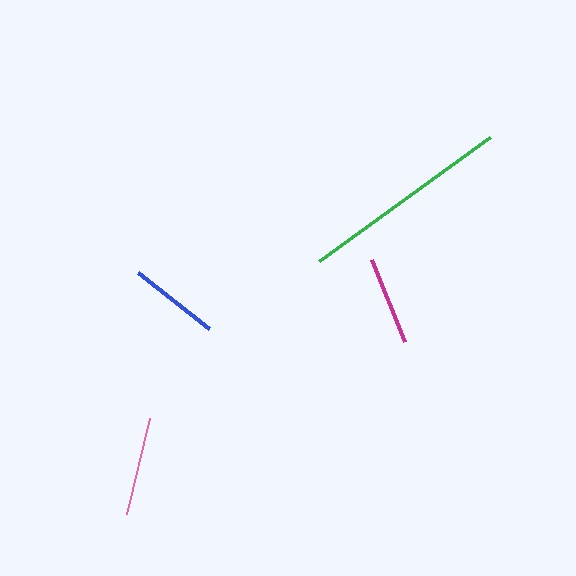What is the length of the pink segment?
The pink segment is approximately 99 pixels long.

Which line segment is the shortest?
The magenta line is the shortest at approximately 89 pixels.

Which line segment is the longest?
The green line is the longest at approximately 211 pixels.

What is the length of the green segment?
The green segment is approximately 211 pixels long.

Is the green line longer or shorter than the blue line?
The green line is longer than the blue line.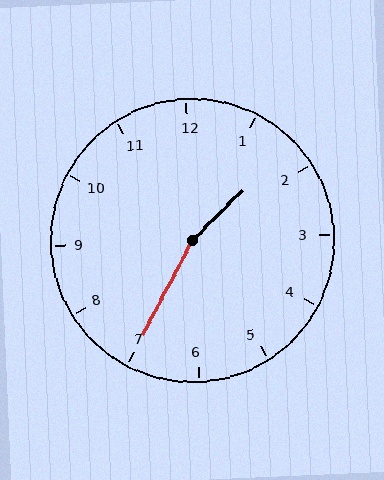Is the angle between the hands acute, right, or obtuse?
It is obtuse.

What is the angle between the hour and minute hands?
Approximately 162 degrees.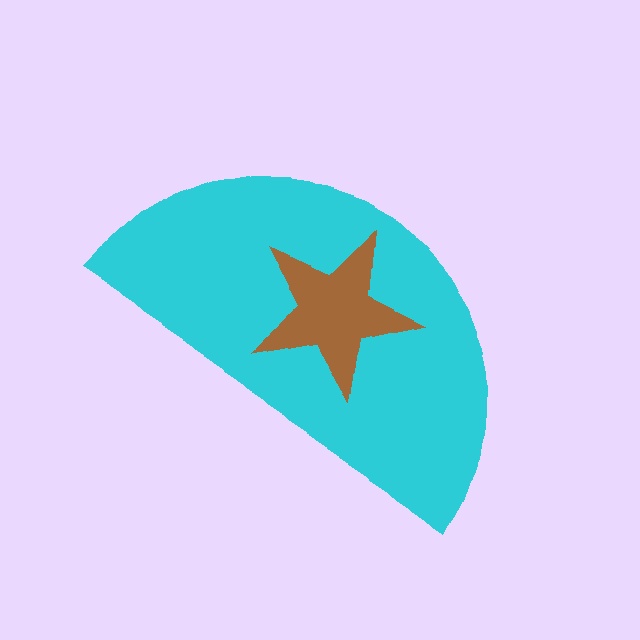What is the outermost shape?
The cyan semicircle.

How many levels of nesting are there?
2.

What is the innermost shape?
The brown star.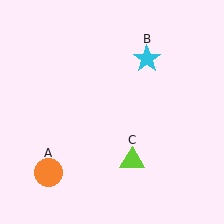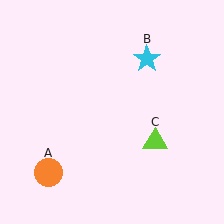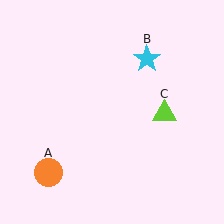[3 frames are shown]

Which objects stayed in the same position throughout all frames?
Orange circle (object A) and cyan star (object B) remained stationary.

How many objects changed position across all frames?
1 object changed position: lime triangle (object C).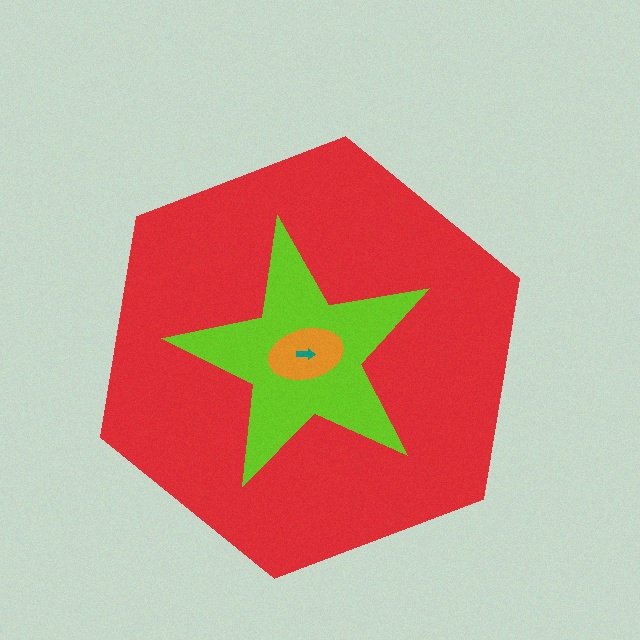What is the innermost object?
The teal arrow.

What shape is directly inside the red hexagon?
The lime star.